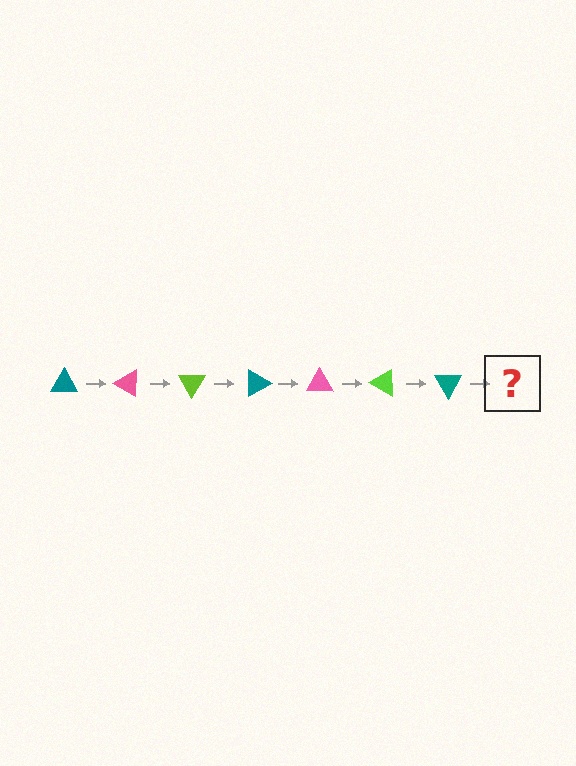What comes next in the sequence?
The next element should be a pink triangle, rotated 210 degrees from the start.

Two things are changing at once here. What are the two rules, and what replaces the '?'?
The two rules are that it rotates 30 degrees each step and the color cycles through teal, pink, and lime. The '?' should be a pink triangle, rotated 210 degrees from the start.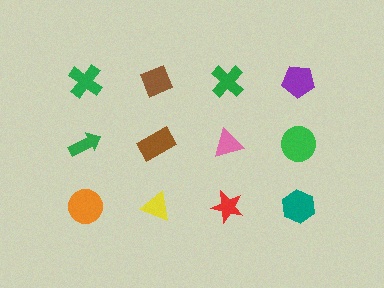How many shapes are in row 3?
4 shapes.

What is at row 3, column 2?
A yellow triangle.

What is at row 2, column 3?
A pink triangle.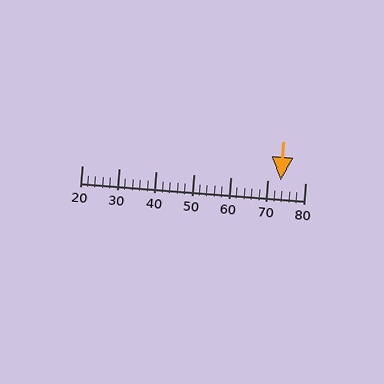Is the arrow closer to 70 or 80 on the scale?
The arrow is closer to 70.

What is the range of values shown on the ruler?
The ruler shows values from 20 to 80.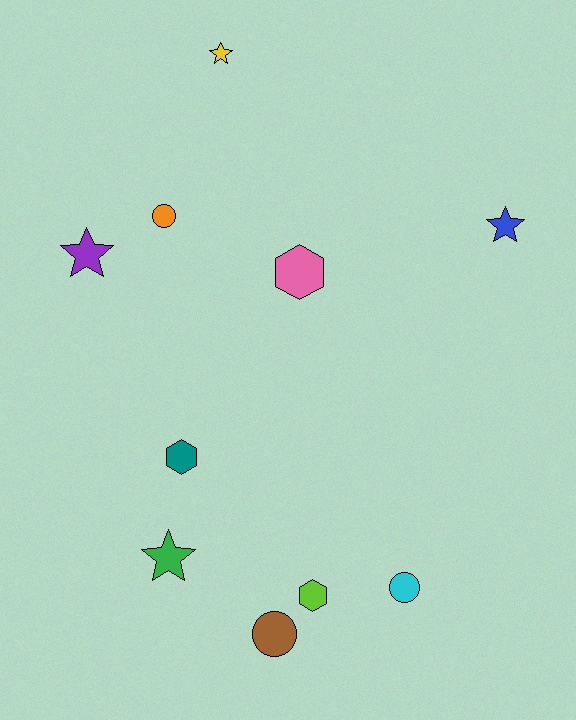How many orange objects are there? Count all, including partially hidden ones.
There is 1 orange object.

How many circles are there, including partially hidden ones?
There are 3 circles.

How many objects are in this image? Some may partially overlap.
There are 10 objects.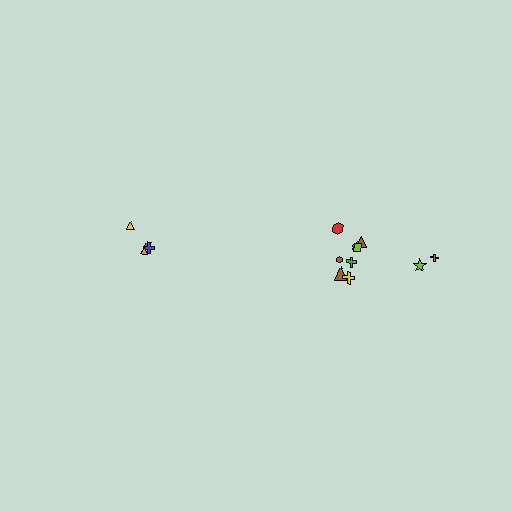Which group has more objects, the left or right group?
The right group.